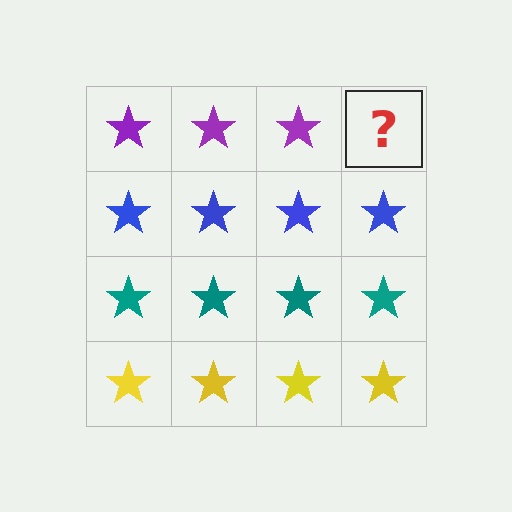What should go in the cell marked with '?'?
The missing cell should contain a purple star.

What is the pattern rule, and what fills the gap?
The rule is that each row has a consistent color. The gap should be filled with a purple star.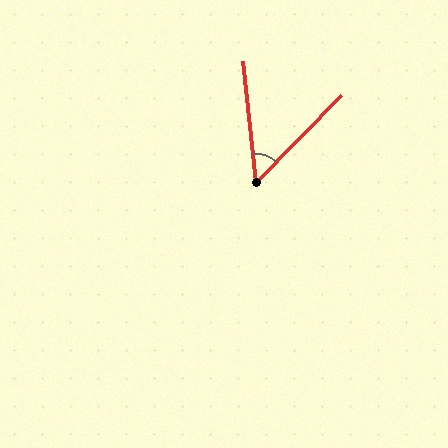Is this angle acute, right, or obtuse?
It is acute.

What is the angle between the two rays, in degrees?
Approximately 50 degrees.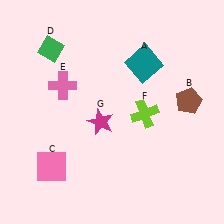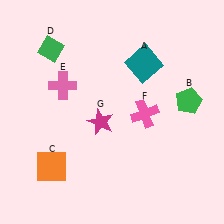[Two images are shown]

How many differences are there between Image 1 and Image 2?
There are 3 differences between the two images.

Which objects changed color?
B changed from brown to green. C changed from pink to orange. F changed from lime to pink.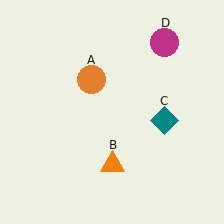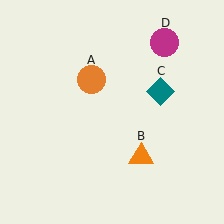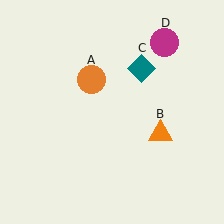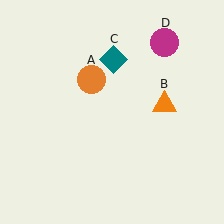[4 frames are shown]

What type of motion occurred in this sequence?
The orange triangle (object B), teal diamond (object C) rotated counterclockwise around the center of the scene.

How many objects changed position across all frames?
2 objects changed position: orange triangle (object B), teal diamond (object C).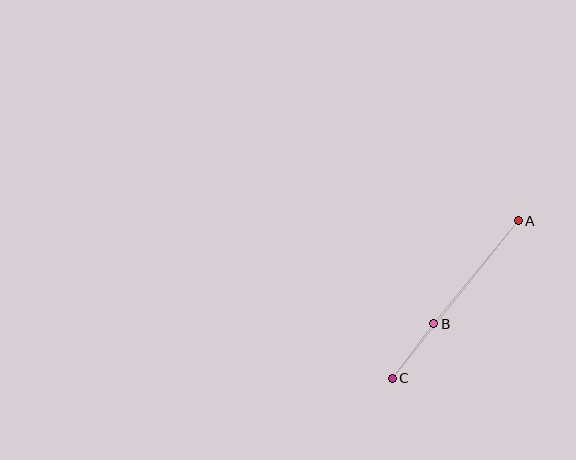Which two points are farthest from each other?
Points A and C are farthest from each other.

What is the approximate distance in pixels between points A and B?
The distance between A and B is approximately 133 pixels.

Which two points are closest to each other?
Points B and C are closest to each other.